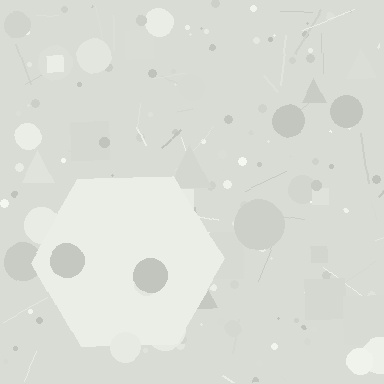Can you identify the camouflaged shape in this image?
The camouflaged shape is a hexagon.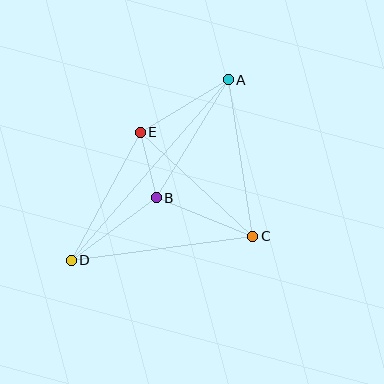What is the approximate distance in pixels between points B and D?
The distance between B and D is approximately 106 pixels.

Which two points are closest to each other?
Points B and E are closest to each other.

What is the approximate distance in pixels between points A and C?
The distance between A and C is approximately 159 pixels.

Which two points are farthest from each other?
Points A and D are farthest from each other.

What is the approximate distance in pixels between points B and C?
The distance between B and C is approximately 104 pixels.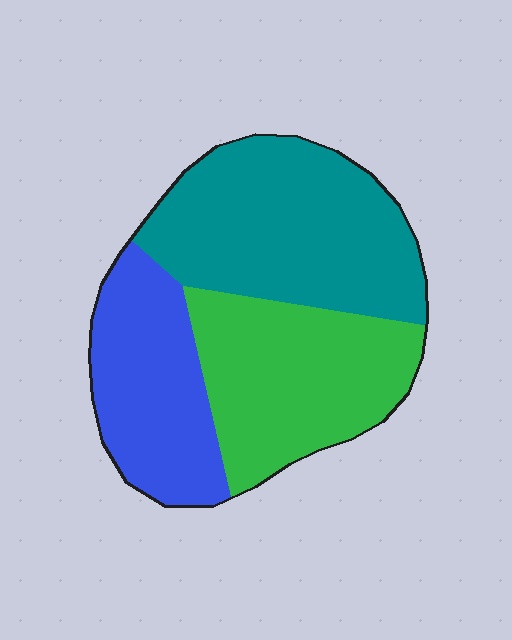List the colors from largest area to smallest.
From largest to smallest: teal, green, blue.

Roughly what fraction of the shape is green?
Green covers roughly 35% of the shape.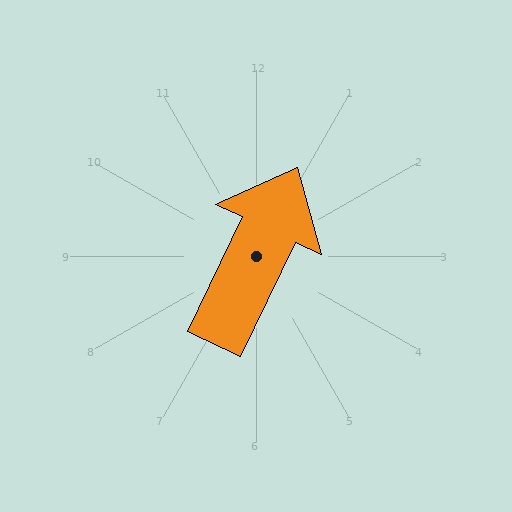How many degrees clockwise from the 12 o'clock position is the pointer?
Approximately 25 degrees.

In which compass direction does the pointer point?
Northeast.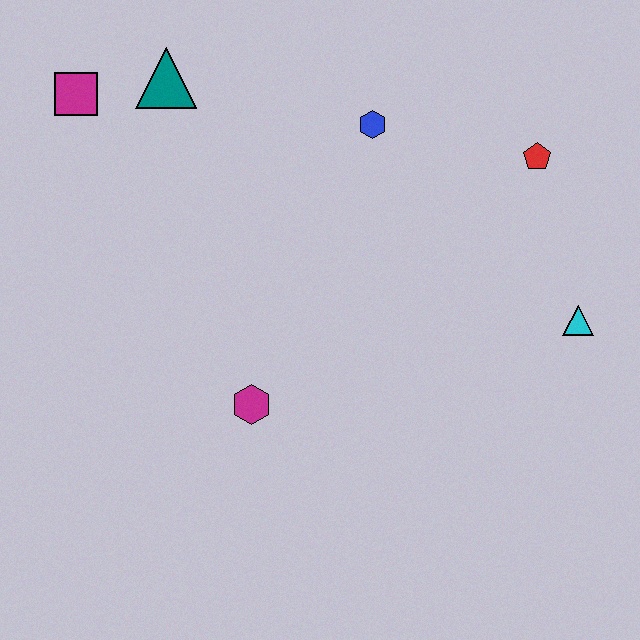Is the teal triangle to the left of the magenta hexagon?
Yes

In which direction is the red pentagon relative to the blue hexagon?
The red pentagon is to the right of the blue hexagon.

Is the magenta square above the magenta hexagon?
Yes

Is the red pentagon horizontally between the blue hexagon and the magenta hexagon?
No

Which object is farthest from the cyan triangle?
The magenta square is farthest from the cyan triangle.